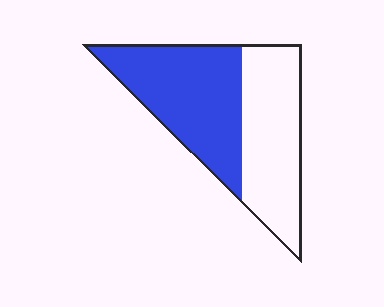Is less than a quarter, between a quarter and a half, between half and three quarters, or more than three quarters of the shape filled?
Between half and three quarters.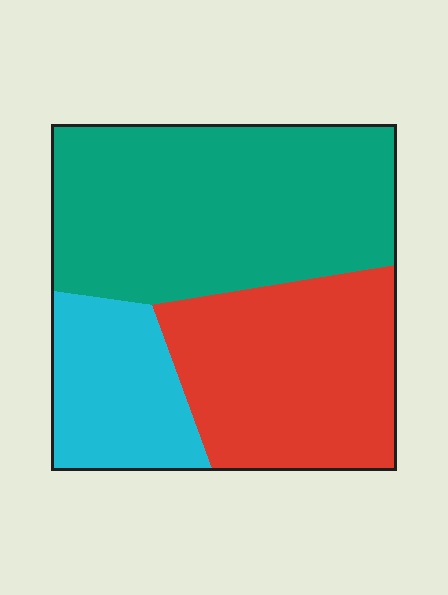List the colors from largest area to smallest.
From largest to smallest: teal, red, cyan.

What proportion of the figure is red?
Red takes up between a third and a half of the figure.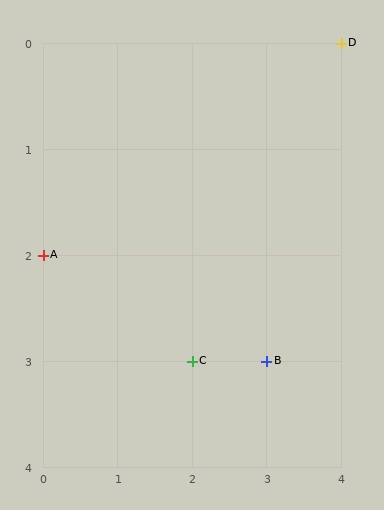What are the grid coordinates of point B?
Point B is at grid coordinates (3, 3).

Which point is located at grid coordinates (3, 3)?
Point B is at (3, 3).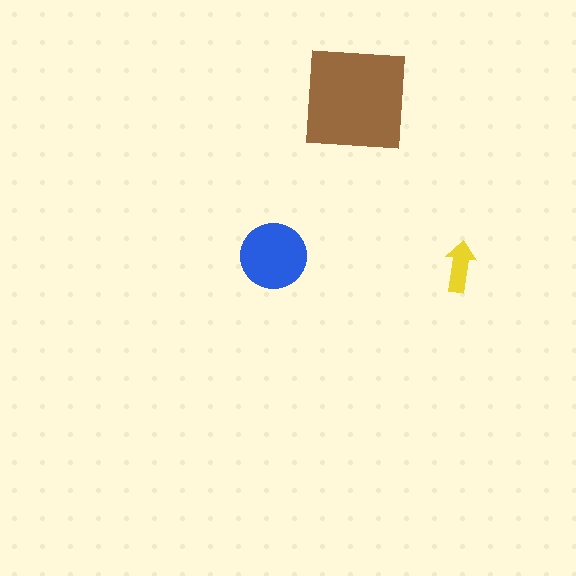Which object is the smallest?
The yellow arrow.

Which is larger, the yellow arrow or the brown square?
The brown square.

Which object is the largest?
The brown square.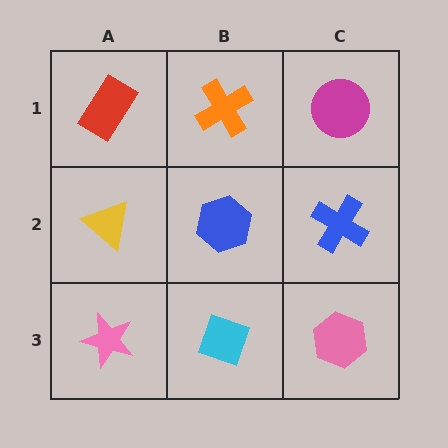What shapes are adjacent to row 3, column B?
A blue hexagon (row 2, column B), a pink star (row 3, column A), a pink hexagon (row 3, column C).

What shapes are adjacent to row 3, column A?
A yellow triangle (row 2, column A), a cyan diamond (row 3, column B).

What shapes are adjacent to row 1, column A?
A yellow triangle (row 2, column A), an orange cross (row 1, column B).